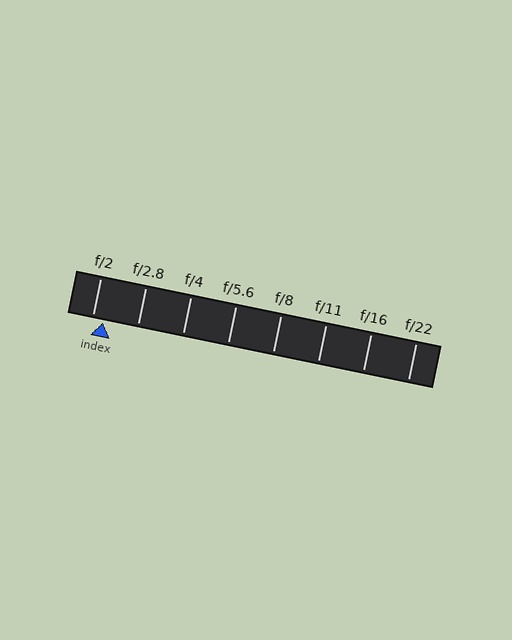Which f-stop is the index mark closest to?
The index mark is closest to f/2.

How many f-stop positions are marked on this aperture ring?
There are 8 f-stop positions marked.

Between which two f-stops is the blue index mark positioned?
The index mark is between f/2 and f/2.8.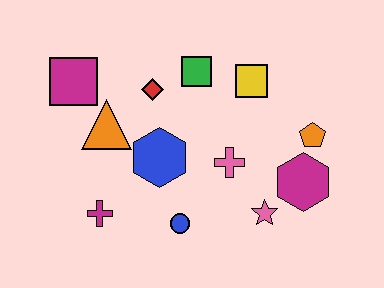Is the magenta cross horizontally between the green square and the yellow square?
No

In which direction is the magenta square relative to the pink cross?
The magenta square is to the left of the pink cross.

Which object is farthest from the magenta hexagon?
The magenta square is farthest from the magenta hexagon.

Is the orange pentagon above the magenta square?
No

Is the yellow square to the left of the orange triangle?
No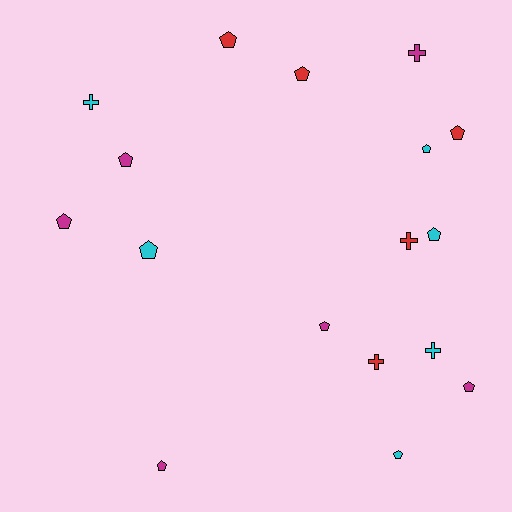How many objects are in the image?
There are 17 objects.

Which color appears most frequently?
Cyan, with 6 objects.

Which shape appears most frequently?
Pentagon, with 12 objects.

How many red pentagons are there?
There are 3 red pentagons.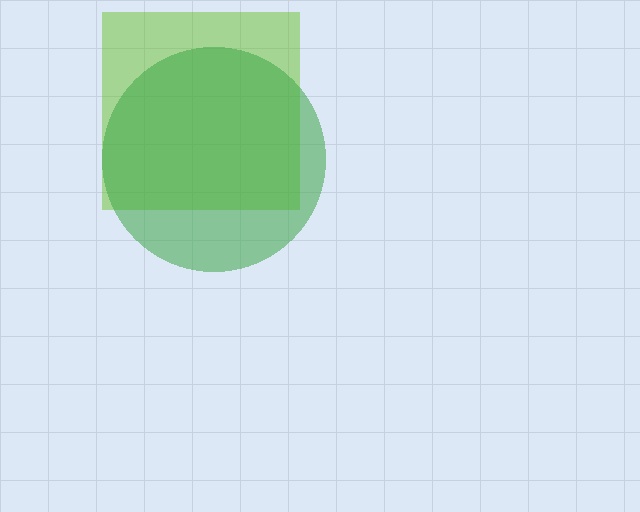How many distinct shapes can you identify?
There are 2 distinct shapes: a lime square, a green circle.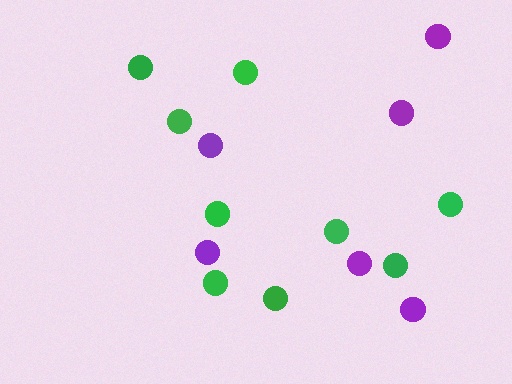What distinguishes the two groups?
There are 2 groups: one group of purple circles (6) and one group of green circles (9).